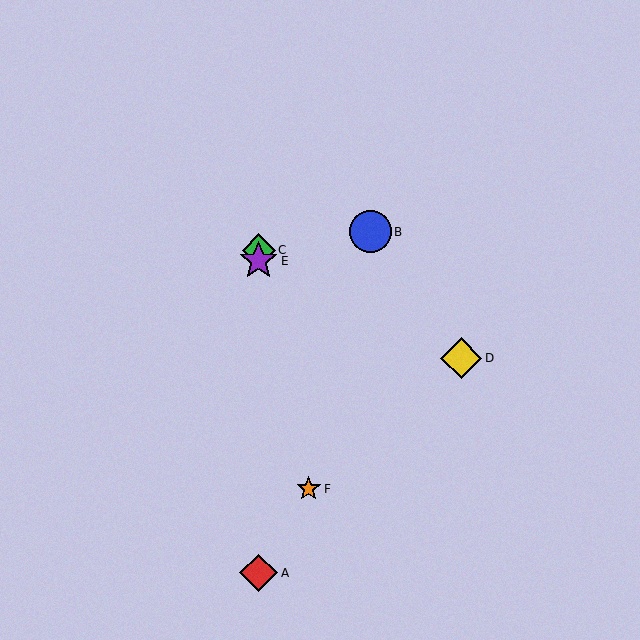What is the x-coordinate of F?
Object F is at x≈309.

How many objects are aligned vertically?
3 objects (A, C, E) are aligned vertically.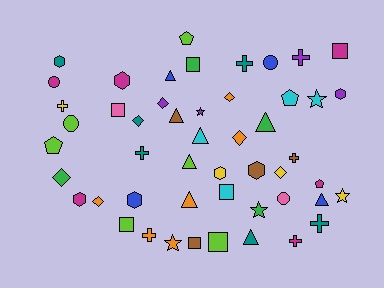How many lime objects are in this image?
There are 6 lime objects.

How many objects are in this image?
There are 50 objects.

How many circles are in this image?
There are 4 circles.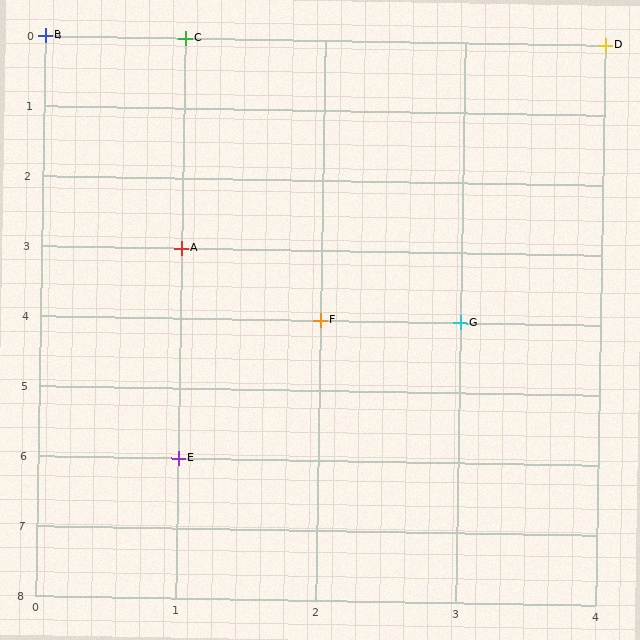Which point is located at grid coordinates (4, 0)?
Point D is at (4, 0).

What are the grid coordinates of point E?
Point E is at grid coordinates (1, 6).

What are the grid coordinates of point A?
Point A is at grid coordinates (1, 3).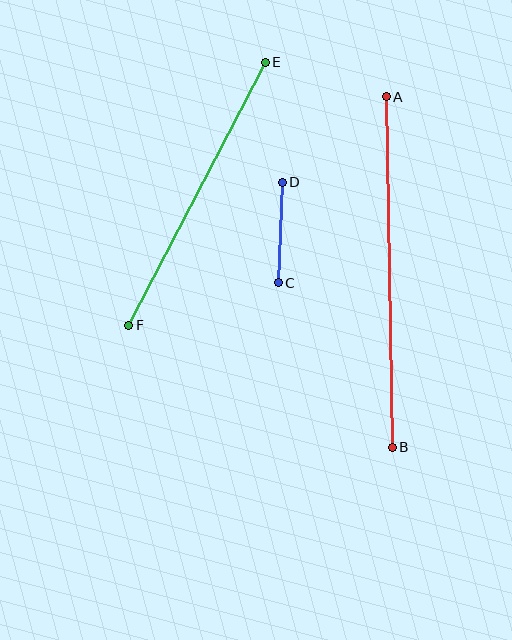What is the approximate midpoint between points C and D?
The midpoint is at approximately (280, 232) pixels.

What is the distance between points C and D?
The distance is approximately 101 pixels.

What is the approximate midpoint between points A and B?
The midpoint is at approximately (389, 272) pixels.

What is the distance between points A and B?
The distance is approximately 350 pixels.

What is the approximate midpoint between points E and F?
The midpoint is at approximately (197, 194) pixels.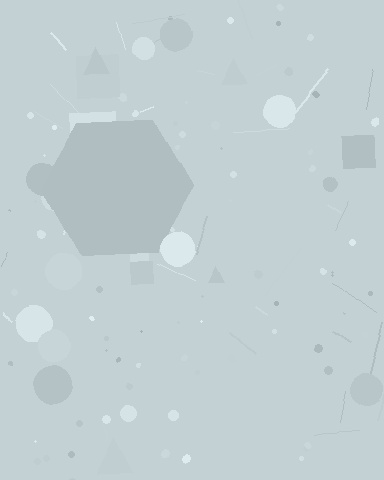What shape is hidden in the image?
A hexagon is hidden in the image.